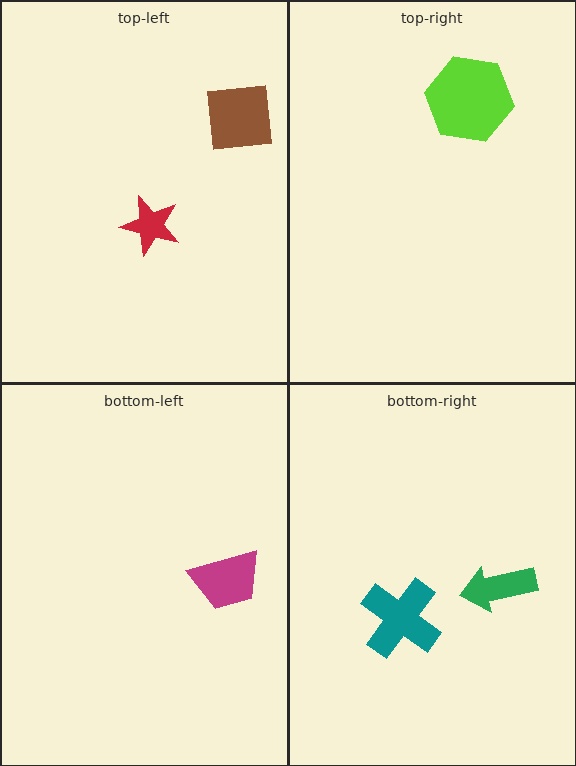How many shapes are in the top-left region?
2.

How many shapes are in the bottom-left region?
1.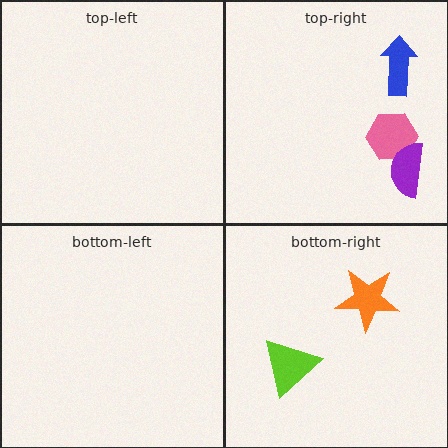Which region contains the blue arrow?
The top-right region.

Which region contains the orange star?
The bottom-right region.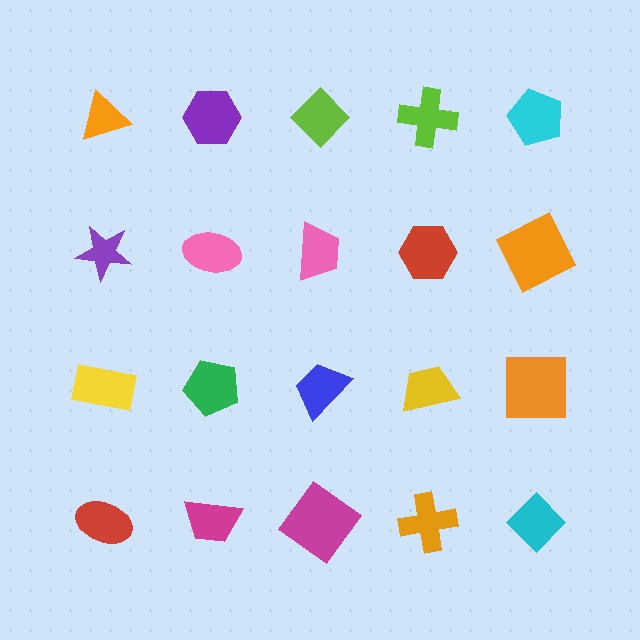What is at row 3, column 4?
A yellow trapezoid.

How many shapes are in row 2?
5 shapes.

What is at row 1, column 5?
A cyan pentagon.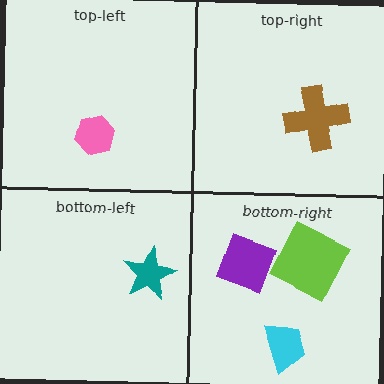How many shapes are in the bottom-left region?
1.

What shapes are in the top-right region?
The brown cross.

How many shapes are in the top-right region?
1.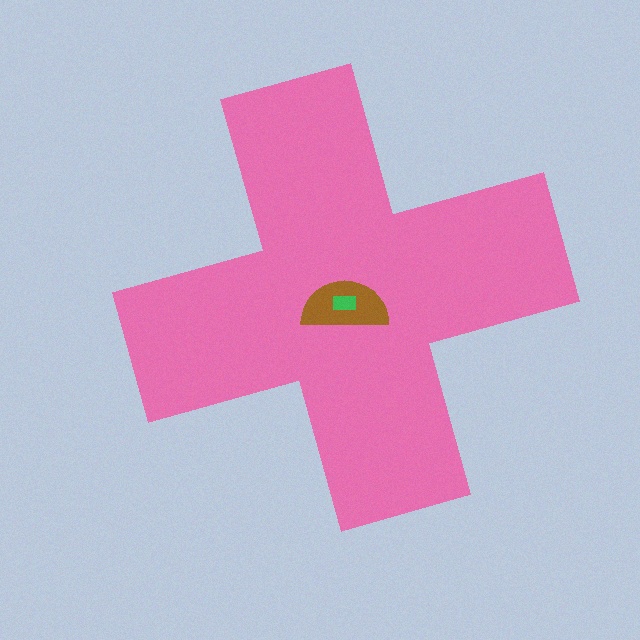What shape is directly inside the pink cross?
The brown semicircle.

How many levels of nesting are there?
3.